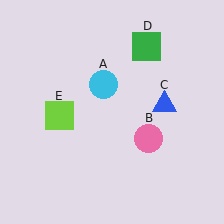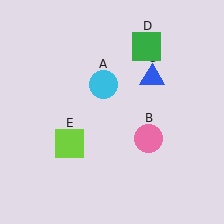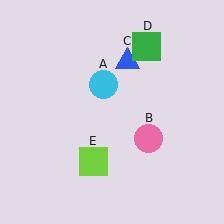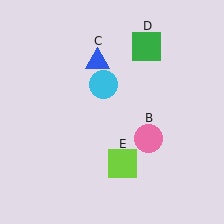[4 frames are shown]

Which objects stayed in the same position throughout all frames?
Cyan circle (object A) and pink circle (object B) and green square (object D) remained stationary.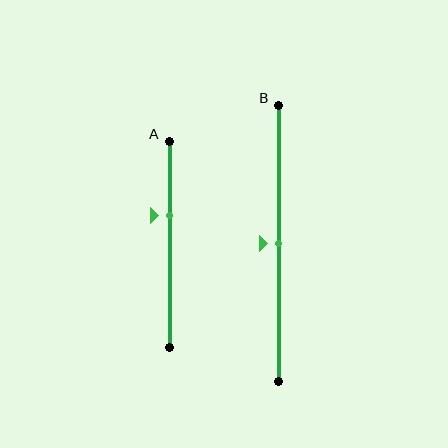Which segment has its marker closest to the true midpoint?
Segment B has its marker closest to the true midpoint.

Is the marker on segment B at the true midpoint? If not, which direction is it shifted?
Yes, the marker on segment B is at the true midpoint.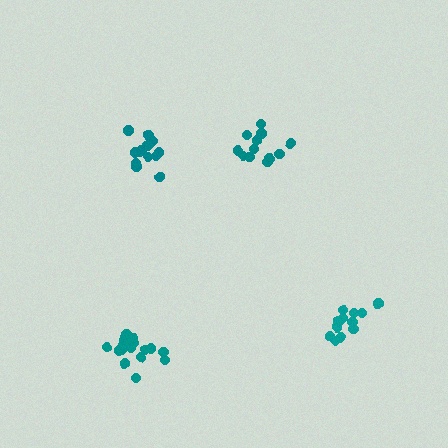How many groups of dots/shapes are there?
There are 4 groups.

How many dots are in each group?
Group 1: 12 dots, Group 2: 13 dots, Group 3: 12 dots, Group 4: 17 dots (54 total).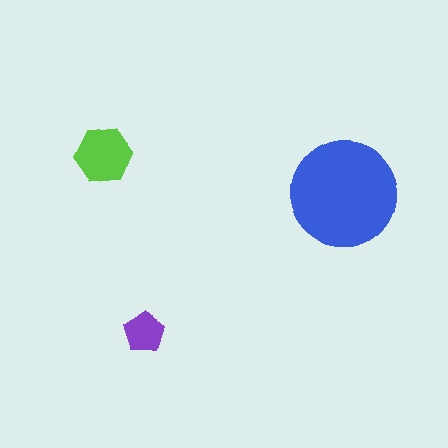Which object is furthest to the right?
The blue circle is rightmost.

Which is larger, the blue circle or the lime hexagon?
The blue circle.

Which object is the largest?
The blue circle.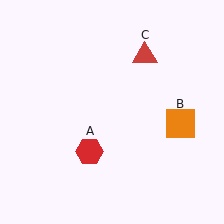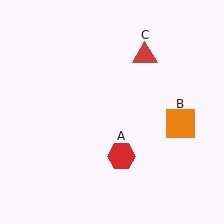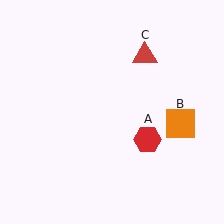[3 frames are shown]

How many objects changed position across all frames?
1 object changed position: red hexagon (object A).